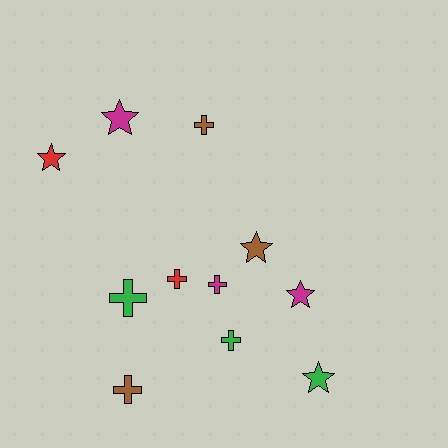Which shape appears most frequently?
Cross, with 6 objects.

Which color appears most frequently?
Magenta, with 3 objects.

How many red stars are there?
There is 1 red star.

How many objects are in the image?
There are 11 objects.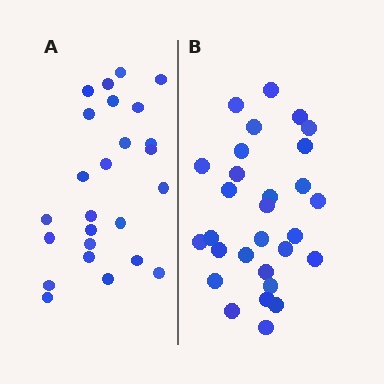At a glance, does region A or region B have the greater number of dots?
Region B (the right region) has more dots.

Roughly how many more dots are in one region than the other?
Region B has about 4 more dots than region A.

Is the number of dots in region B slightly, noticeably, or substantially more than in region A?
Region B has only slightly more — the two regions are fairly close. The ratio is roughly 1.2 to 1.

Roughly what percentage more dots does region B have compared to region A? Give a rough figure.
About 15% more.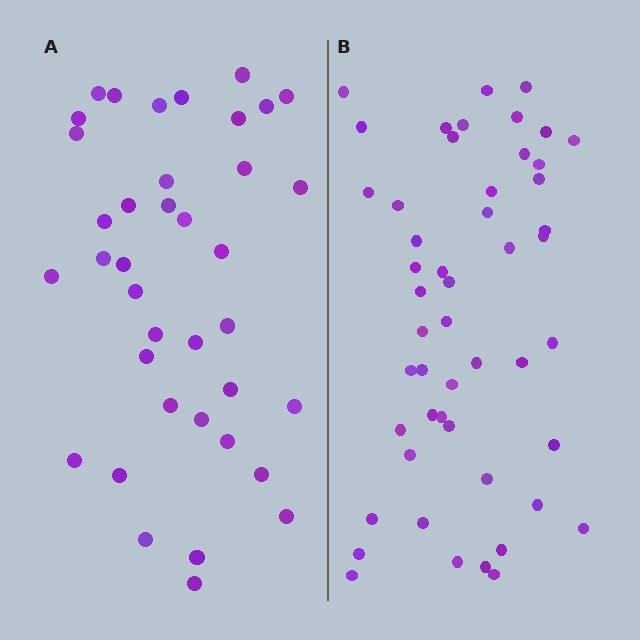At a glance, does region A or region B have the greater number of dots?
Region B (the right region) has more dots.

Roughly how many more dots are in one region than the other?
Region B has roughly 12 or so more dots than region A.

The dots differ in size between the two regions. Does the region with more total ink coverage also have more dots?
No. Region A has more total ink coverage because its dots are larger, but region B actually contains more individual dots. Total area can be misleading — the number of items is what matters here.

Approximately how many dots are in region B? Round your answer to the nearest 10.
About 50 dots.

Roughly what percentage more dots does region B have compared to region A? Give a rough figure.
About 30% more.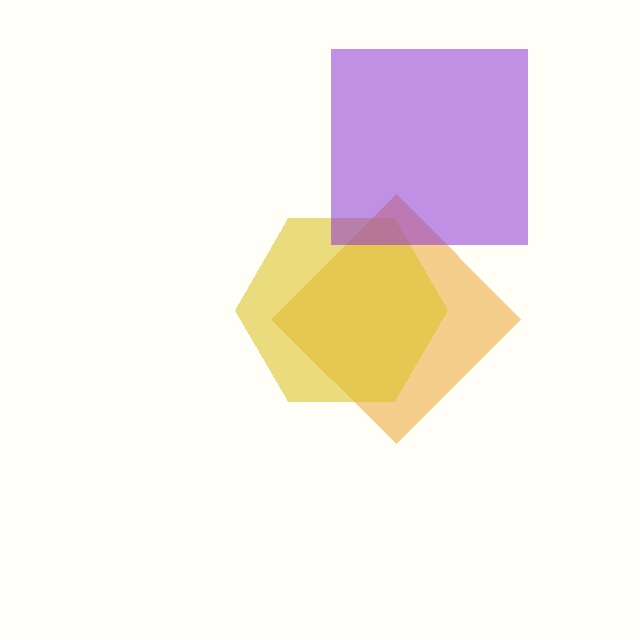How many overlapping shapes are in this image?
There are 3 overlapping shapes in the image.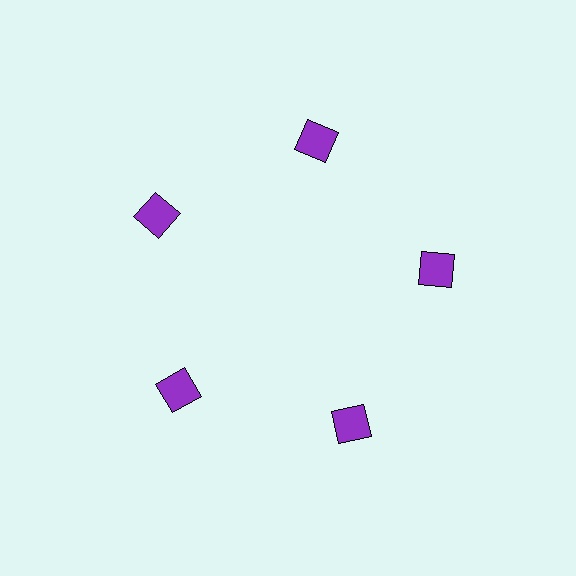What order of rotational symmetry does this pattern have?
This pattern has 5-fold rotational symmetry.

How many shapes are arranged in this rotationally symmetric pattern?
There are 5 shapes, arranged in 5 groups of 1.